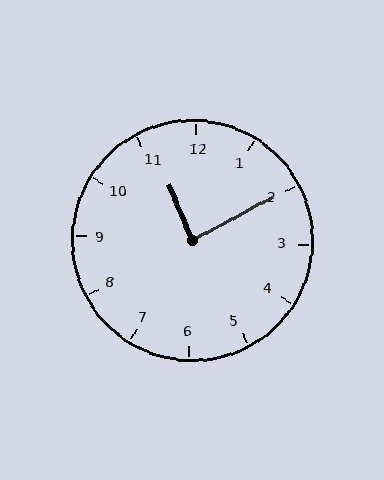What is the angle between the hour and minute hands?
Approximately 85 degrees.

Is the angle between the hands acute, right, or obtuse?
It is right.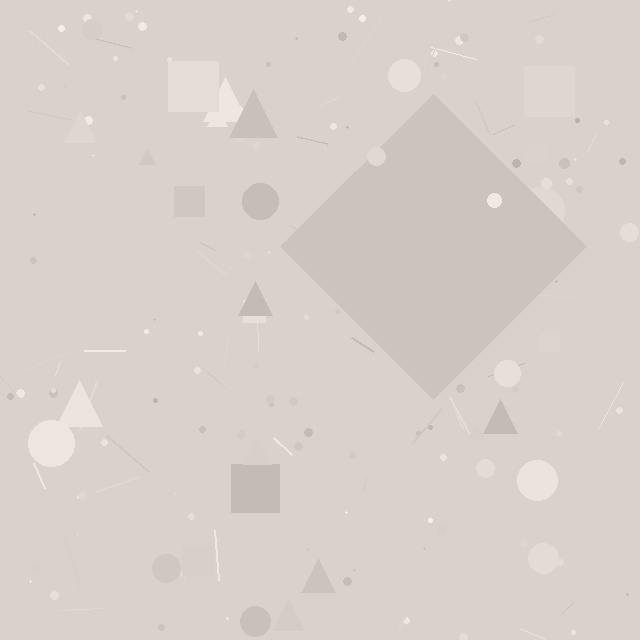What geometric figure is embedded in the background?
A diamond is embedded in the background.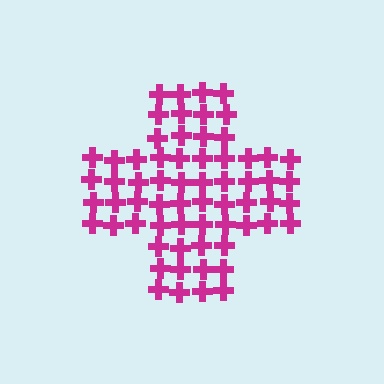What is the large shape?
The large shape is a cross.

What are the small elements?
The small elements are crosses.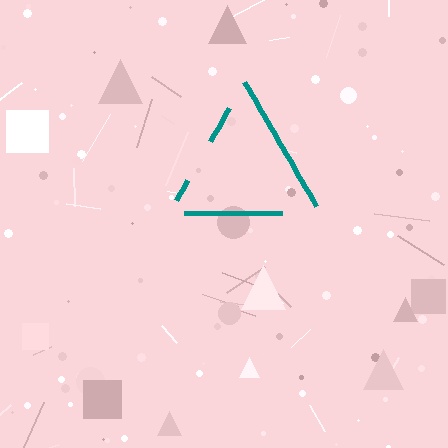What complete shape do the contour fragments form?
The contour fragments form a triangle.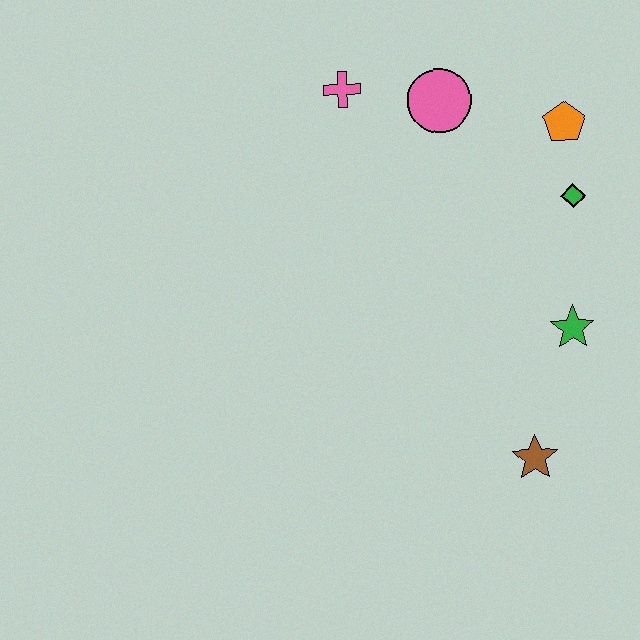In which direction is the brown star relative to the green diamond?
The brown star is below the green diamond.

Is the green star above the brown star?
Yes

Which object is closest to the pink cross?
The pink circle is closest to the pink cross.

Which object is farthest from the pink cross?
The brown star is farthest from the pink cross.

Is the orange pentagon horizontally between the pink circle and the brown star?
No